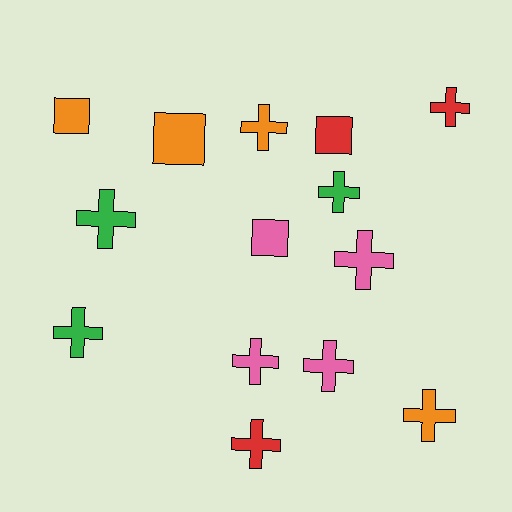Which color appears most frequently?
Pink, with 4 objects.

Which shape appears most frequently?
Cross, with 10 objects.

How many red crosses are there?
There are 2 red crosses.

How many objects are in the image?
There are 14 objects.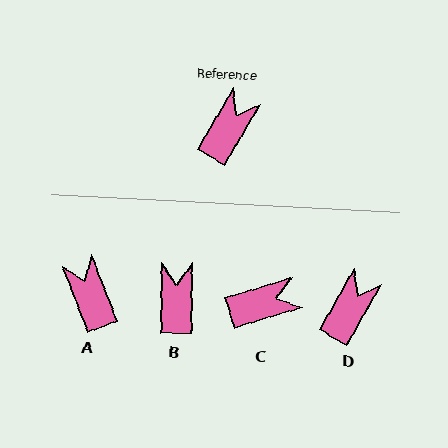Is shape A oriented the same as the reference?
No, it is off by about 52 degrees.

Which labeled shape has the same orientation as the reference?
D.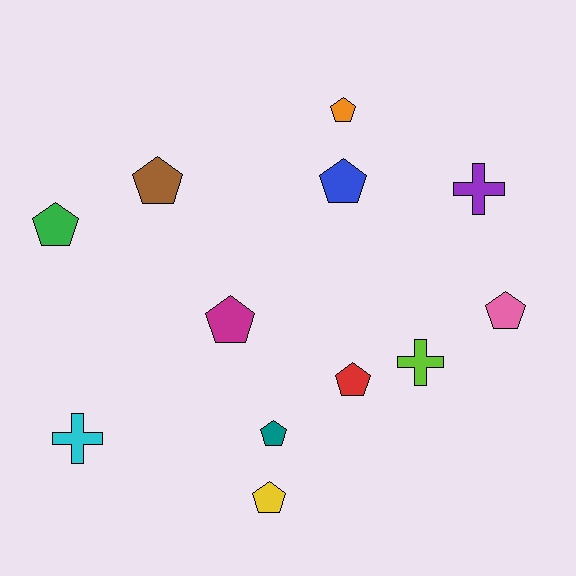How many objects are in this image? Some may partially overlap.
There are 12 objects.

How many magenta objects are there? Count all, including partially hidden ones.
There is 1 magenta object.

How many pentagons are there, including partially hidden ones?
There are 9 pentagons.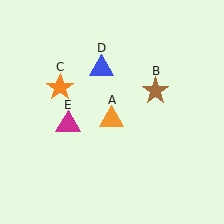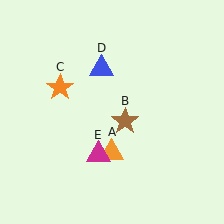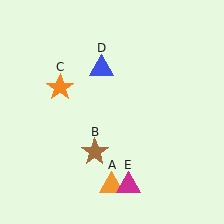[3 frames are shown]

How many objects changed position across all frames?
3 objects changed position: orange triangle (object A), brown star (object B), magenta triangle (object E).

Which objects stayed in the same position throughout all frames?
Orange star (object C) and blue triangle (object D) remained stationary.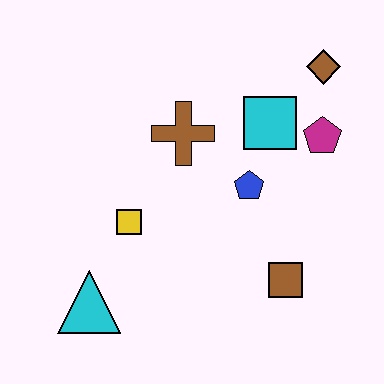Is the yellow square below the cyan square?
Yes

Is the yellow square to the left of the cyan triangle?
No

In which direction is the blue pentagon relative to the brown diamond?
The blue pentagon is below the brown diamond.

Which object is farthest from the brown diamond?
The cyan triangle is farthest from the brown diamond.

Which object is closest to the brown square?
The blue pentagon is closest to the brown square.